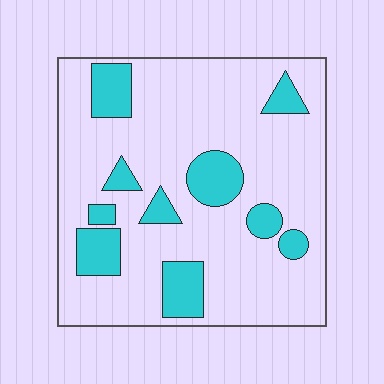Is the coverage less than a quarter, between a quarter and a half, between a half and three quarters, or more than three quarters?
Less than a quarter.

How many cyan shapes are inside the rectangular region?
10.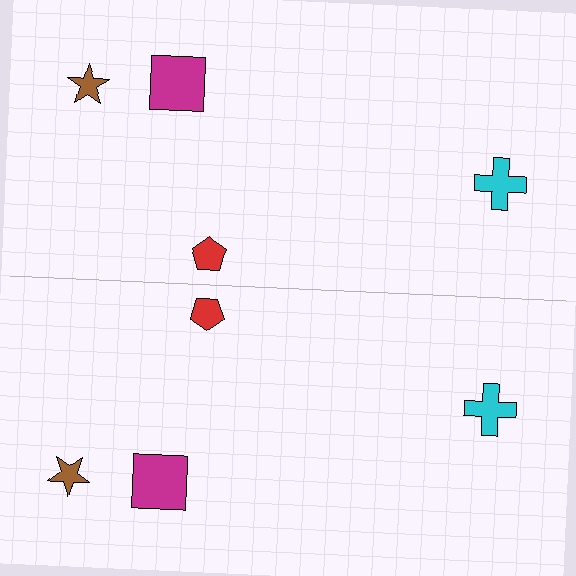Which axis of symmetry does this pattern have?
The pattern has a horizontal axis of symmetry running through the center of the image.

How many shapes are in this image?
There are 8 shapes in this image.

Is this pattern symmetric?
Yes, this pattern has bilateral (reflection) symmetry.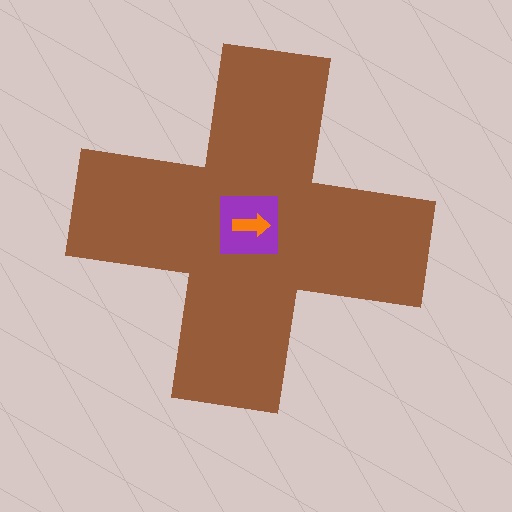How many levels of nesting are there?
3.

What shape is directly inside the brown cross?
The purple square.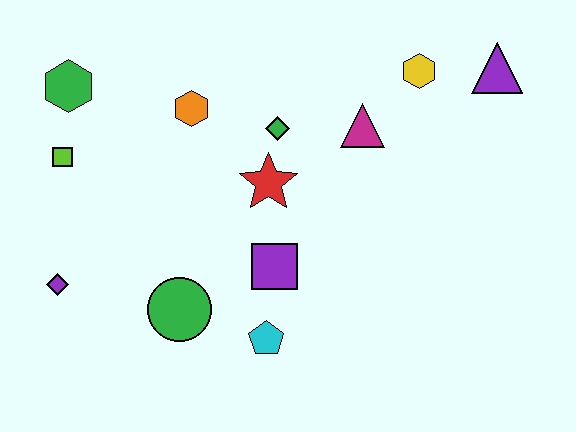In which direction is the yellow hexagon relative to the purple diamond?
The yellow hexagon is to the right of the purple diamond.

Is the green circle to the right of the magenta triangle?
No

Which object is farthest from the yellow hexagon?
The purple diamond is farthest from the yellow hexagon.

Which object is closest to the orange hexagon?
The green diamond is closest to the orange hexagon.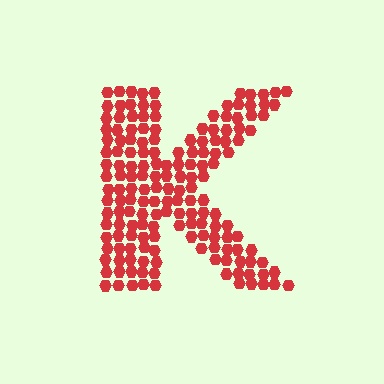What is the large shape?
The large shape is the letter K.